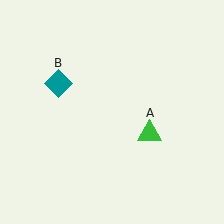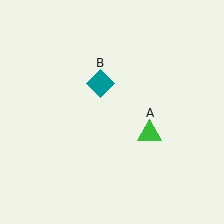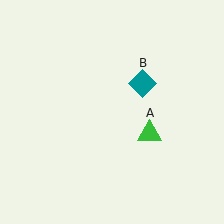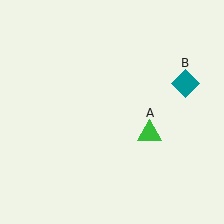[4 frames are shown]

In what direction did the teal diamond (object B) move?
The teal diamond (object B) moved right.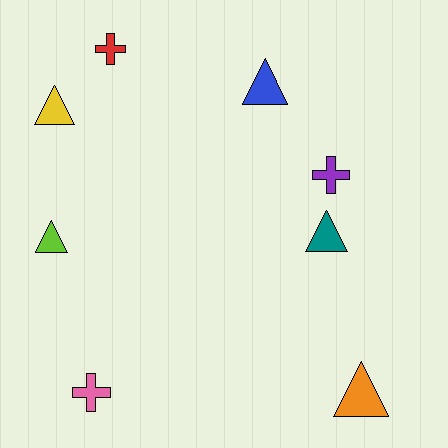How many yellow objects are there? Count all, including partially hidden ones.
There is 1 yellow object.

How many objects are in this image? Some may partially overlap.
There are 8 objects.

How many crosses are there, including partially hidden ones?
There are 3 crosses.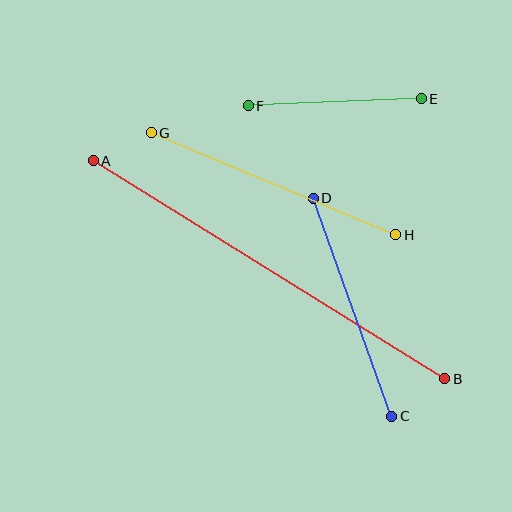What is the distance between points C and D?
The distance is approximately 232 pixels.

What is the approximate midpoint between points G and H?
The midpoint is at approximately (274, 184) pixels.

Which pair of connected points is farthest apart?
Points A and B are farthest apart.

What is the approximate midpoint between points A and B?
The midpoint is at approximately (269, 270) pixels.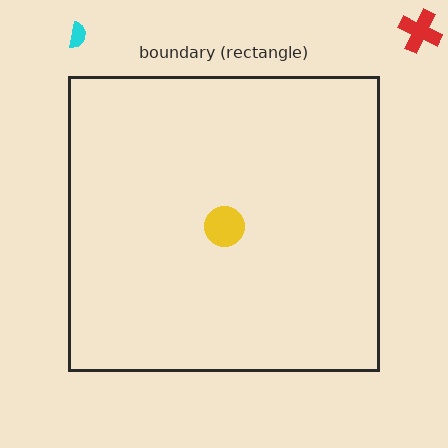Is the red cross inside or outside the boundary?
Outside.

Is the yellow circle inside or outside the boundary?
Inside.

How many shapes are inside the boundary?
1 inside, 2 outside.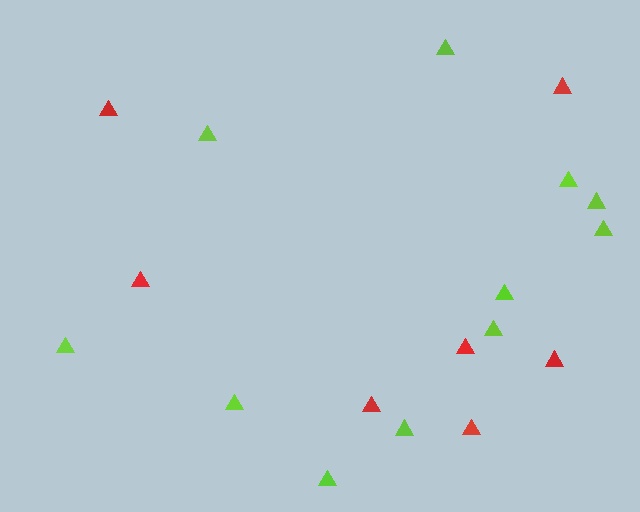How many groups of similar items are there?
There are 2 groups: one group of red triangles (7) and one group of lime triangles (11).